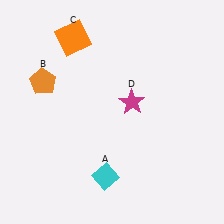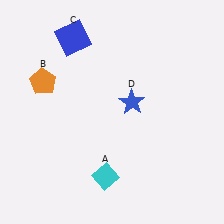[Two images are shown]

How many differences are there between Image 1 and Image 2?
There are 2 differences between the two images.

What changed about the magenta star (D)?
In Image 1, D is magenta. In Image 2, it changed to blue.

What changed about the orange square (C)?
In Image 1, C is orange. In Image 2, it changed to blue.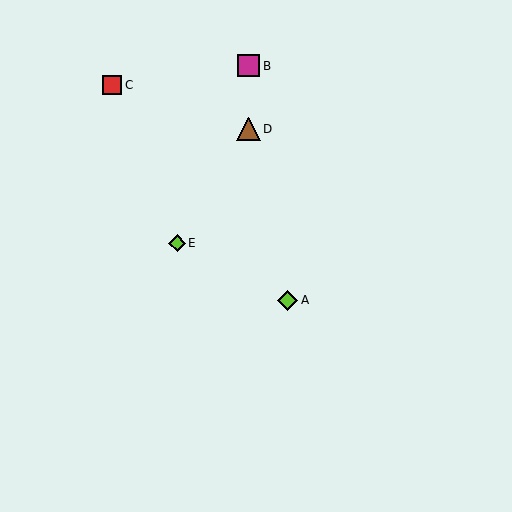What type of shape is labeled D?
Shape D is a brown triangle.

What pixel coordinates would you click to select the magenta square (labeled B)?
Click at (249, 66) to select the magenta square B.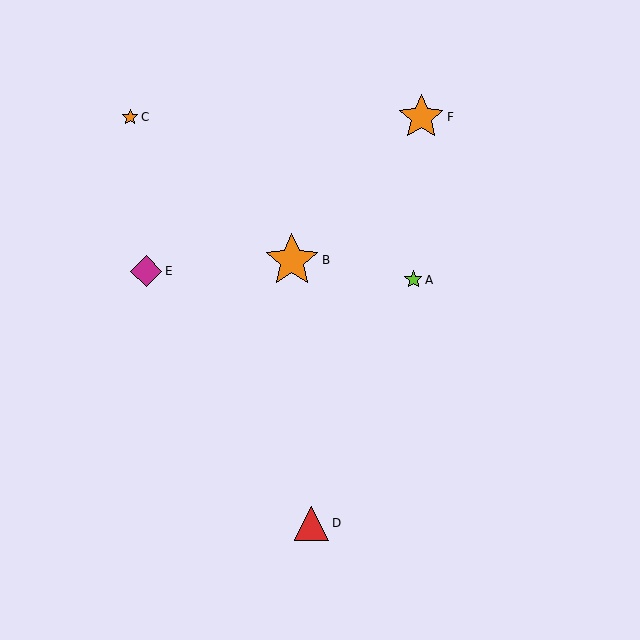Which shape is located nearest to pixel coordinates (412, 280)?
The lime star (labeled A) at (413, 280) is nearest to that location.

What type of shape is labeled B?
Shape B is an orange star.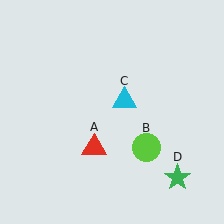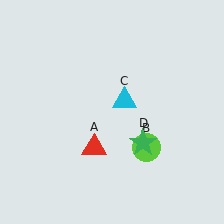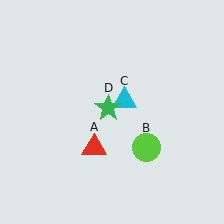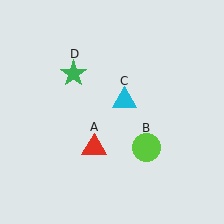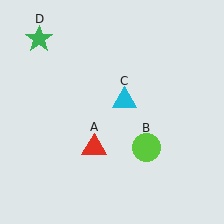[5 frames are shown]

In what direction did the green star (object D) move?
The green star (object D) moved up and to the left.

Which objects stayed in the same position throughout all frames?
Red triangle (object A) and lime circle (object B) and cyan triangle (object C) remained stationary.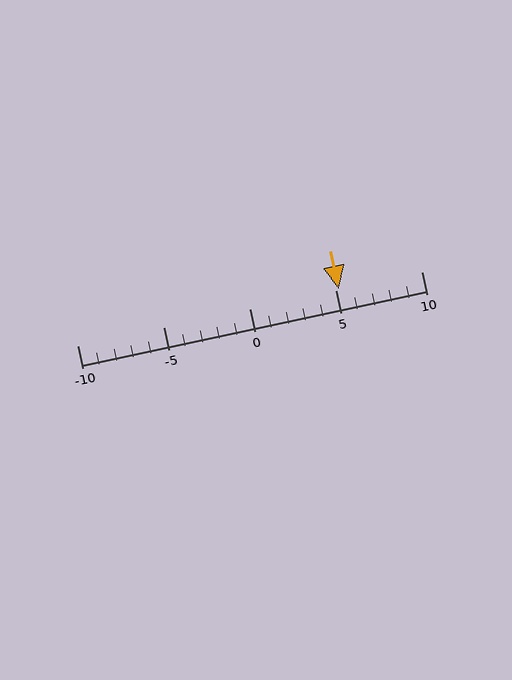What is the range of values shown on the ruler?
The ruler shows values from -10 to 10.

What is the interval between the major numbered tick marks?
The major tick marks are spaced 5 units apart.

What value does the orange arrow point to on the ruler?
The orange arrow points to approximately 5.